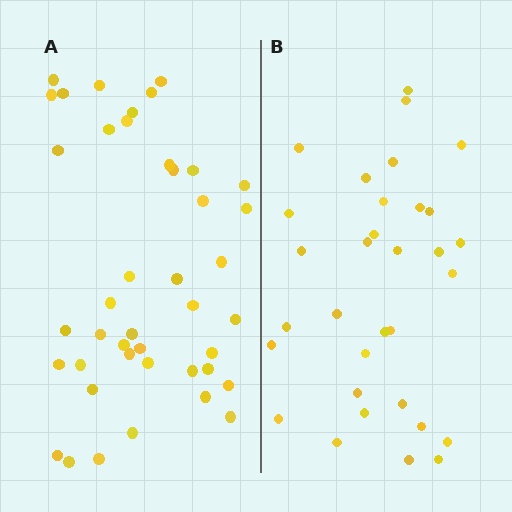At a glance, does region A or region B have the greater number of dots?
Region A (the left region) has more dots.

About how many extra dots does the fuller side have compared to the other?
Region A has roughly 10 or so more dots than region B.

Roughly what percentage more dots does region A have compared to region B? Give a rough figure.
About 30% more.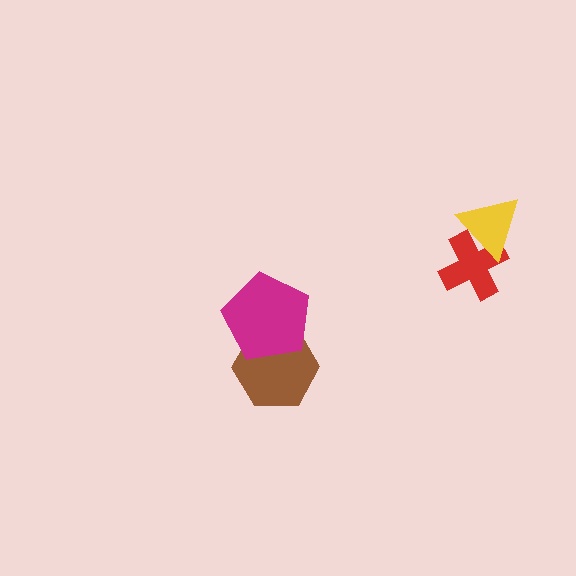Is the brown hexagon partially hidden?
Yes, it is partially covered by another shape.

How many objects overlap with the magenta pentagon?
1 object overlaps with the magenta pentagon.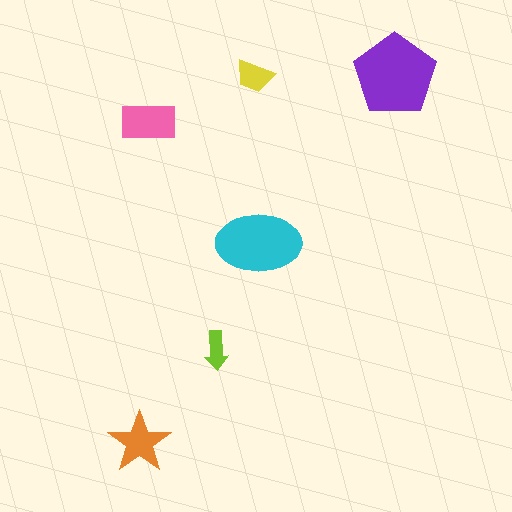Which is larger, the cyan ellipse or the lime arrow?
The cyan ellipse.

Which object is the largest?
The purple pentagon.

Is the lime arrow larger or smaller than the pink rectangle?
Smaller.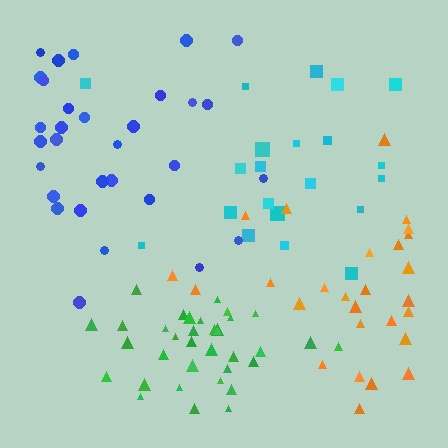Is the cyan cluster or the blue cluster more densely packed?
Blue.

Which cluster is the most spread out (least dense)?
Cyan.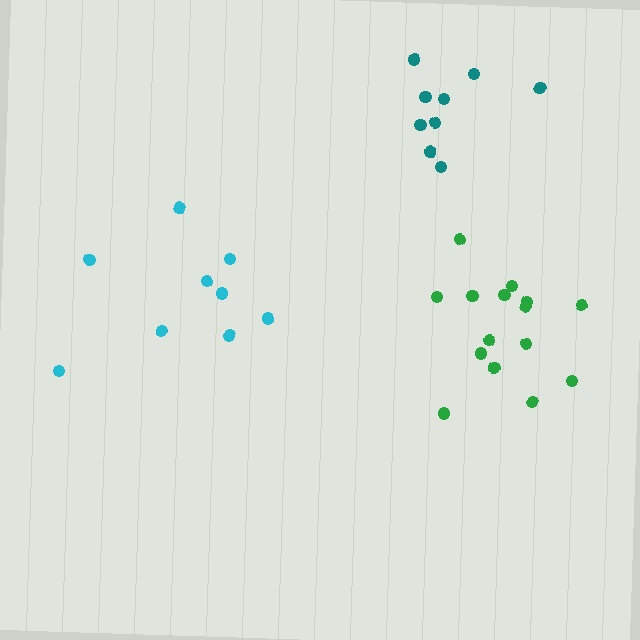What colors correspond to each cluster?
The clusters are colored: teal, cyan, green.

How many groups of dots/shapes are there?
There are 3 groups.